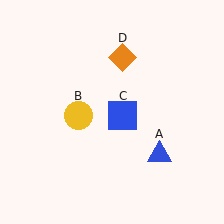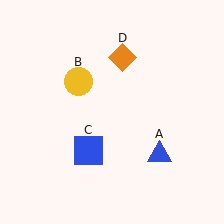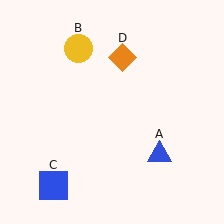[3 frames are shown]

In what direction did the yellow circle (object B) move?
The yellow circle (object B) moved up.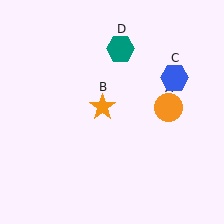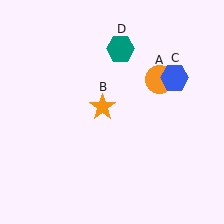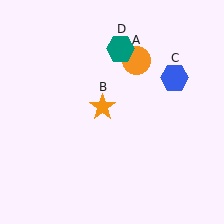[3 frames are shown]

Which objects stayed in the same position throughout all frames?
Orange star (object B) and blue hexagon (object C) and teal hexagon (object D) remained stationary.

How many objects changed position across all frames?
1 object changed position: orange circle (object A).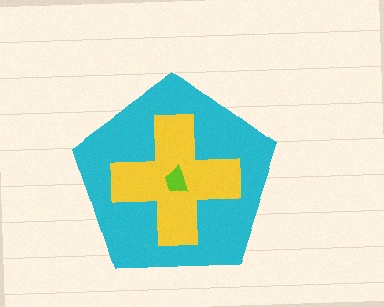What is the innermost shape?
The lime trapezoid.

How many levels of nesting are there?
3.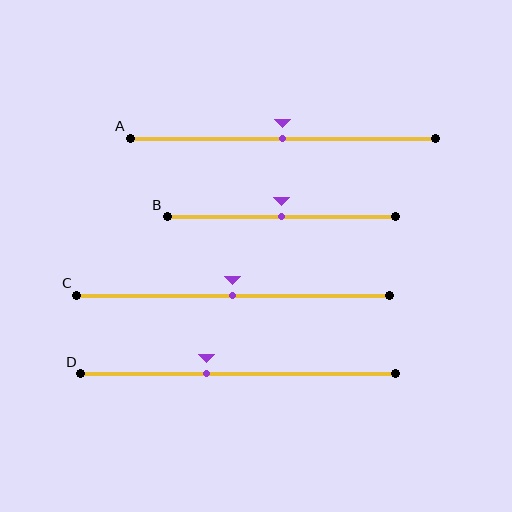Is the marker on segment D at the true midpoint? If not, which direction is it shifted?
No, the marker on segment D is shifted to the left by about 10% of the segment length.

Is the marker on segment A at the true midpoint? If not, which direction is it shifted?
Yes, the marker on segment A is at the true midpoint.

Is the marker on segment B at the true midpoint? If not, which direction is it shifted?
Yes, the marker on segment B is at the true midpoint.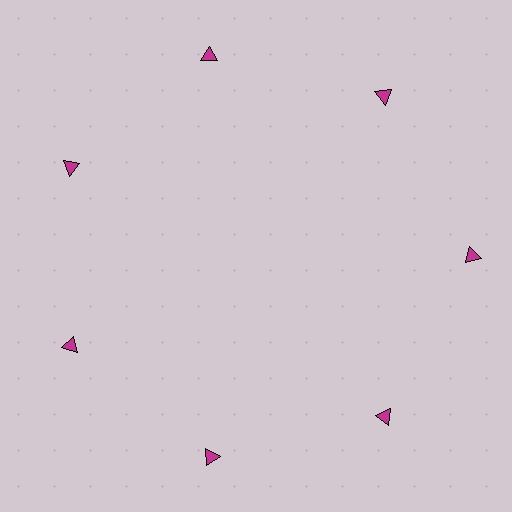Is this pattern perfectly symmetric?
No. The 7 magenta triangles are arranged in a ring, but one element near the 3 o'clock position is pushed outward from the center, breaking the 7-fold rotational symmetry.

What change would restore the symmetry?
The symmetry would be restored by moving it inward, back onto the ring so that all 7 triangles sit at equal angles and equal distance from the center.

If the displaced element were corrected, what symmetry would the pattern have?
It would have 7-fold rotational symmetry — the pattern would map onto itself every 51 degrees.